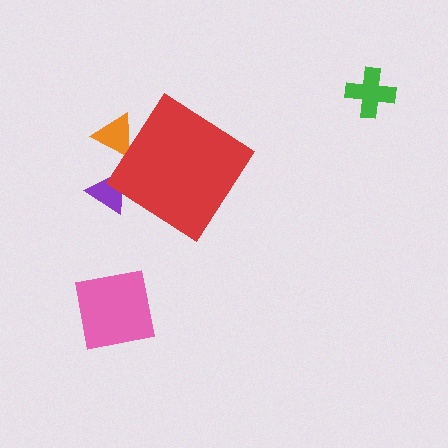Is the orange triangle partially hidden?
Yes, the orange triangle is partially hidden behind the red diamond.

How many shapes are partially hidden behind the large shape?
2 shapes are partially hidden.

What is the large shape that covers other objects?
A red diamond.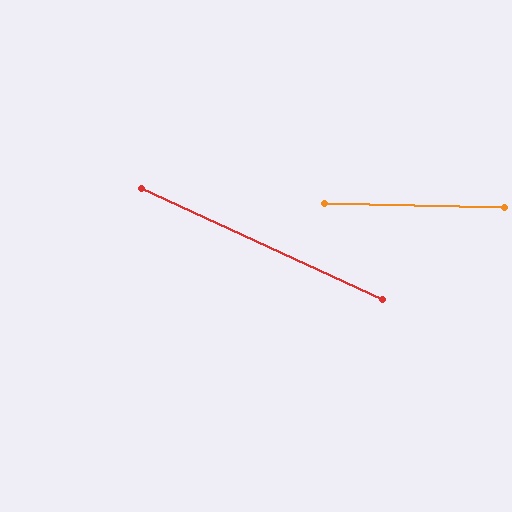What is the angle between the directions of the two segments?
Approximately 24 degrees.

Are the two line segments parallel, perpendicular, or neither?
Neither parallel nor perpendicular — they differ by about 24°.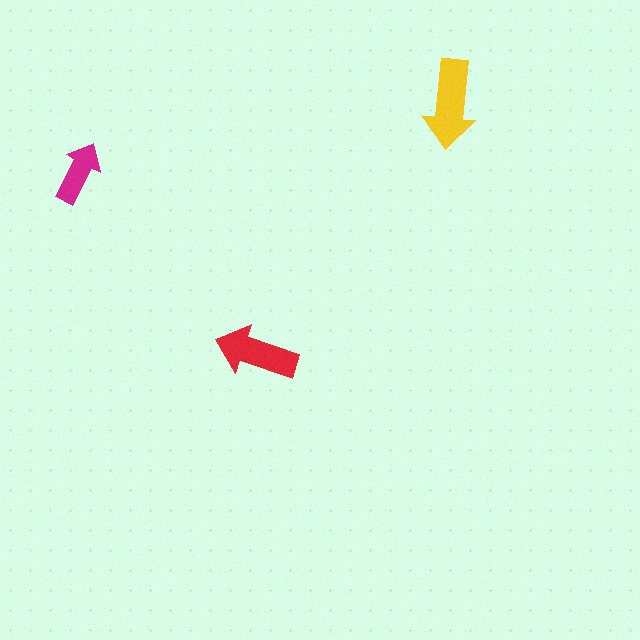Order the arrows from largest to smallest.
the yellow one, the red one, the magenta one.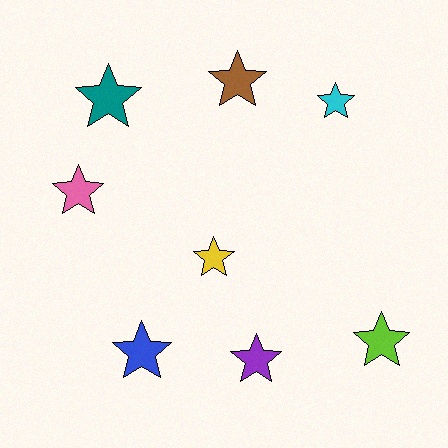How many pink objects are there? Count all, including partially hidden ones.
There is 1 pink object.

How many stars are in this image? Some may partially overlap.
There are 8 stars.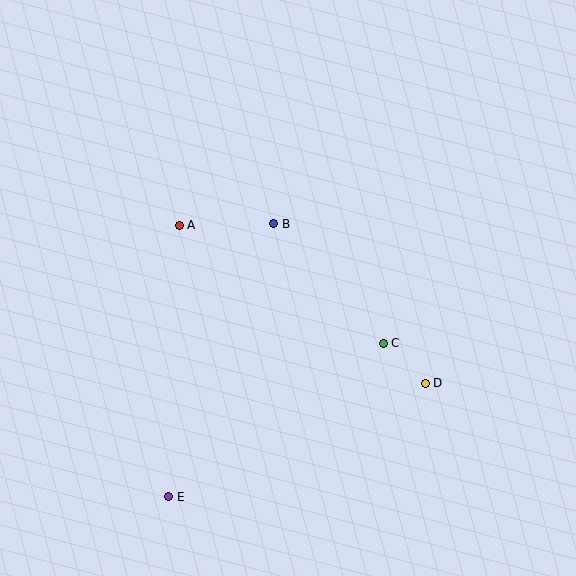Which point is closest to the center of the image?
Point B at (274, 224) is closest to the center.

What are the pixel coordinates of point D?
Point D is at (425, 383).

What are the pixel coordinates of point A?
Point A is at (179, 225).